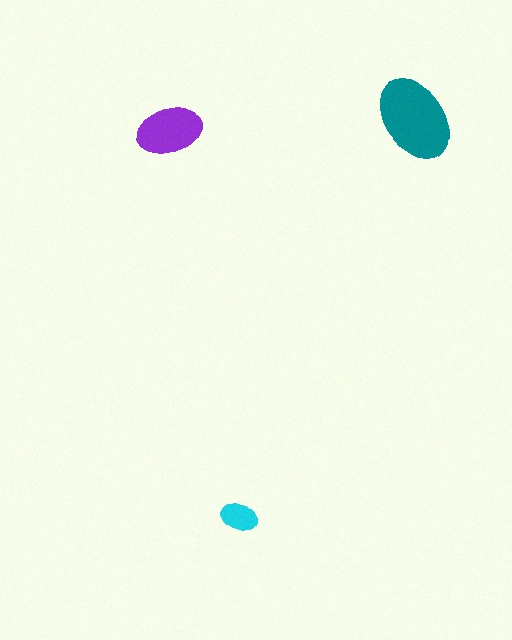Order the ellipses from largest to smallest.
the teal one, the purple one, the cyan one.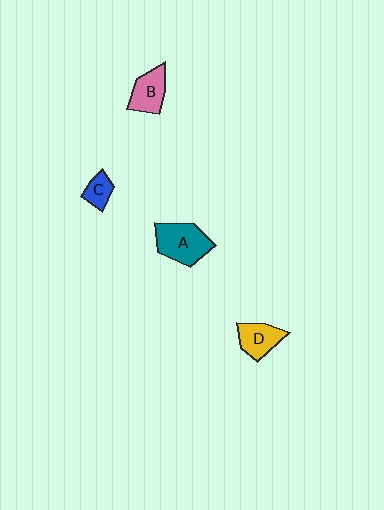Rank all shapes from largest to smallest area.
From largest to smallest: A (teal), B (pink), D (yellow), C (blue).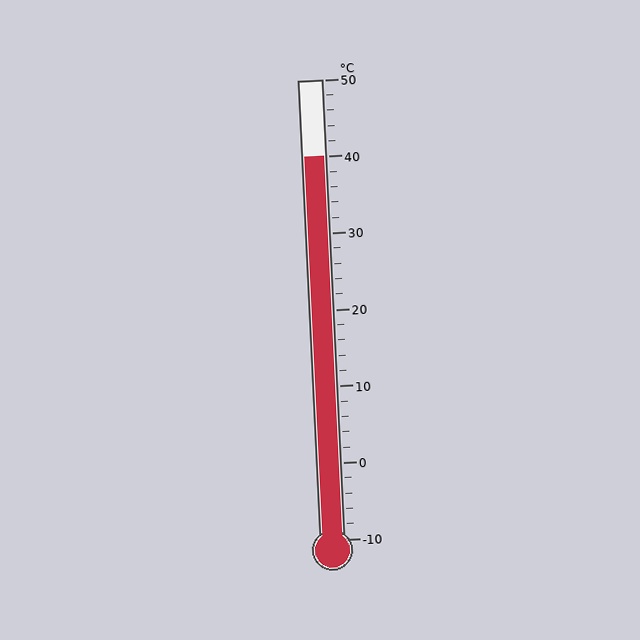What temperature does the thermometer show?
The thermometer shows approximately 40°C.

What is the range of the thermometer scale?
The thermometer scale ranges from -10°C to 50°C.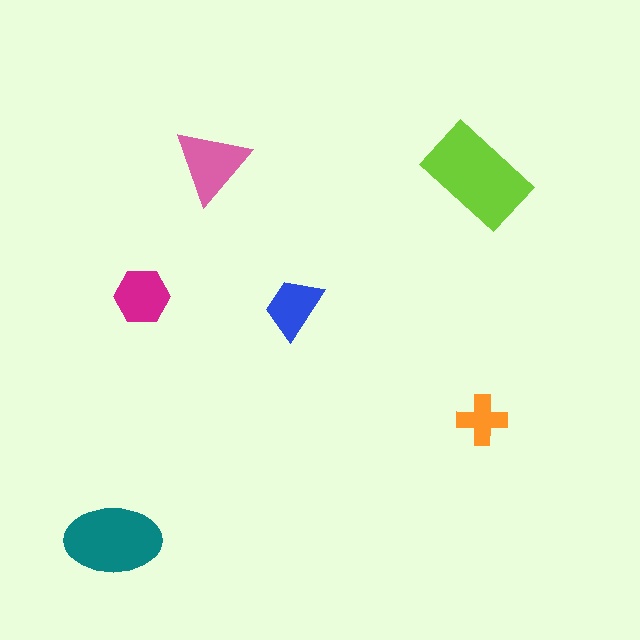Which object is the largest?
The lime rectangle.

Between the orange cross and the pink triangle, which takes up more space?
The pink triangle.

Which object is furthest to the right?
The orange cross is rightmost.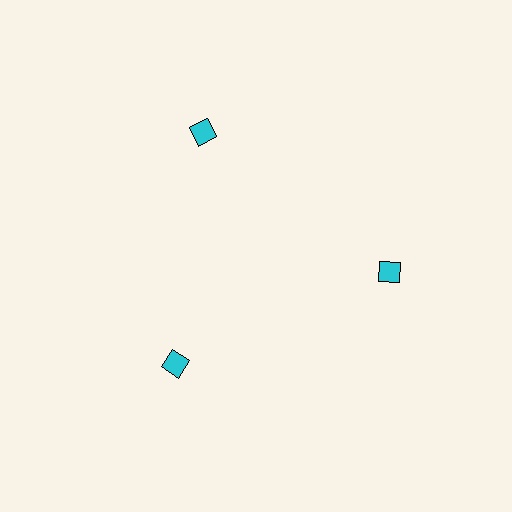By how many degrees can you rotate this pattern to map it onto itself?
The pattern maps onto itself every 120 degrees of rotation.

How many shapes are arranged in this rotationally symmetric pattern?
There are 3 shapes, arranged in 3 groups of 1.